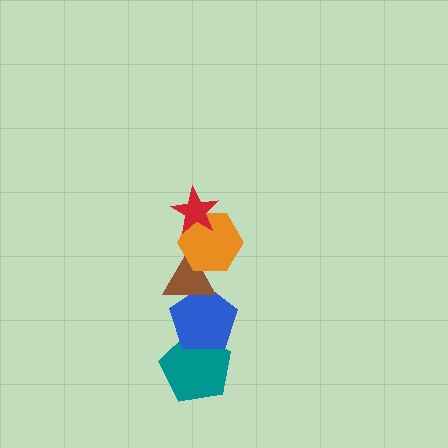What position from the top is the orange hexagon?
The orange hexagon is 2nd from the top.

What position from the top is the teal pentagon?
The teal pentagon is 5th from the top.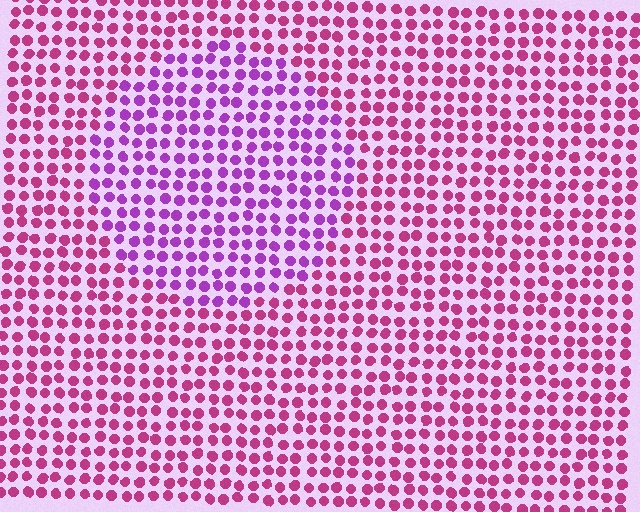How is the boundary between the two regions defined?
The boundary is defined purely by a slight shift in hue (about 35 degrees). Spacing, size, and orientation are identical on both sides.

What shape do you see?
I see a circle.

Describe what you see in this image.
The image is filled with small magenta elements in a uniform arrangement. A circle-shaped region is visible where the elements are tinted to a slightly different hue, forming a subtle color boundary.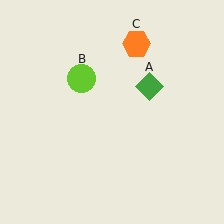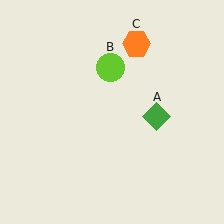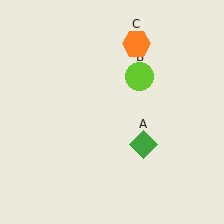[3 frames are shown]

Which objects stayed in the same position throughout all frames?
Orange hexagon (object C) remained stationary.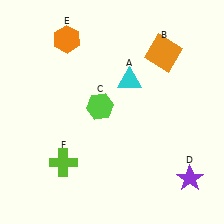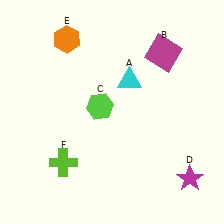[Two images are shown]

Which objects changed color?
B changed from orange to magenta. D changed from purple to magenta.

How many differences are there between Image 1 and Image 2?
There are 2 differences between the two images.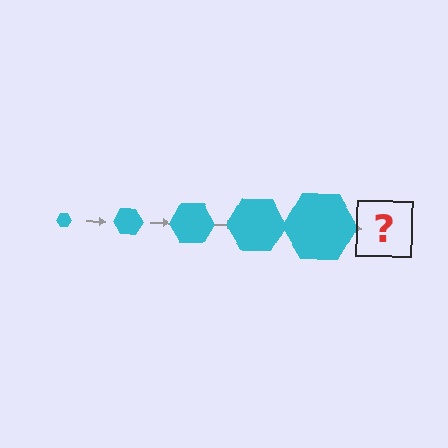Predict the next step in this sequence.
The next step is a cyan hexagon, larger than the previous one.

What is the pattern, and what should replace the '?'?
The pattern is that the hexagon gets progressively larger each step. The '?' should be a cyan hexagon, larger than the previous one.